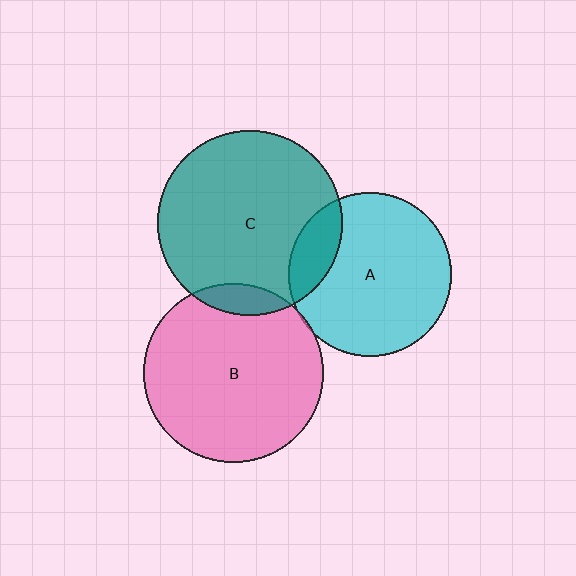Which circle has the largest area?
Circle C (teal).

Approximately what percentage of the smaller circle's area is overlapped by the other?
Approximately 15%.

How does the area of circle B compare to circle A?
Approximately 1.2 times.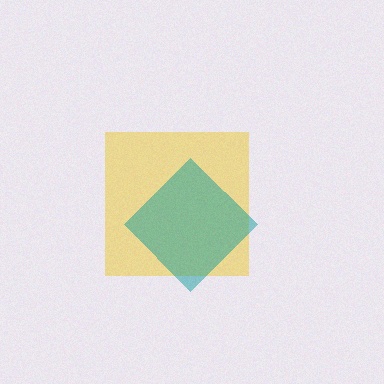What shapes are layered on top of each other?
The layered shapes are: a yellow square, a teal diamond.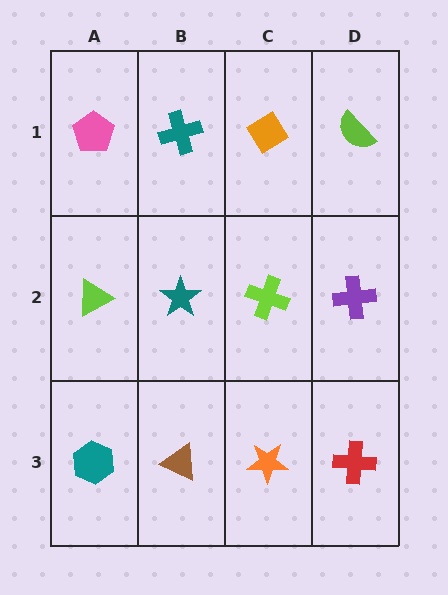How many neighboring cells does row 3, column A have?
2.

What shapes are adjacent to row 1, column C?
A lime cross (row 2, column C), a teal cross (row 1, column B), a lime semicircle (row 1, column D).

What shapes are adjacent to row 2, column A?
A pink pentagon (row 1, column A), a teal hexagon (row 3, column A), a teal star (row 2, column B).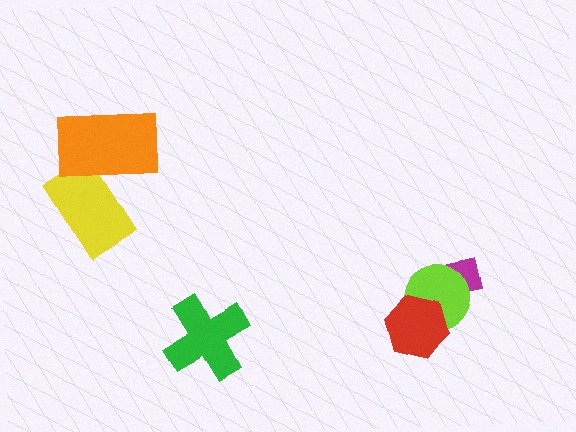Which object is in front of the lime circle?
The red hexagon is in front of the lime circle.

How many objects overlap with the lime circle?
2 objects overlap with the lime circle.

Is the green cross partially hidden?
No, no other shape covers it.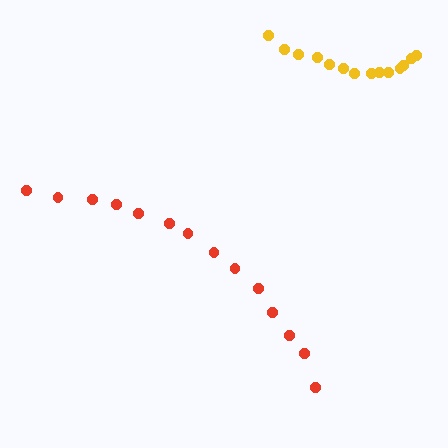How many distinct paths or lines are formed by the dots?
There are 2 distinct paths.